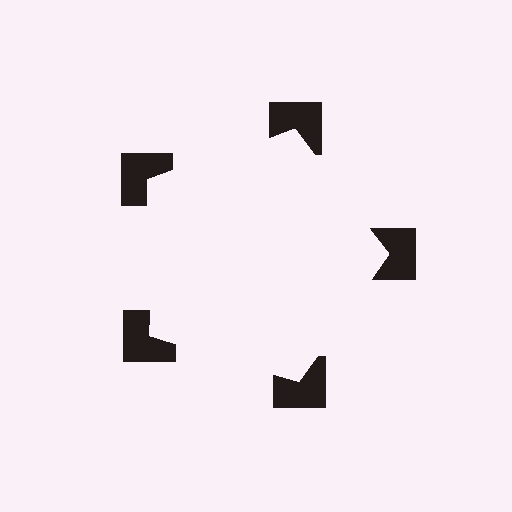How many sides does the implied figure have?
5 sides.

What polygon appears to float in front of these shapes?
An illusory pentagon — its edges are inferred from the aligned wedge cuts in the notched squares, not physically drawn.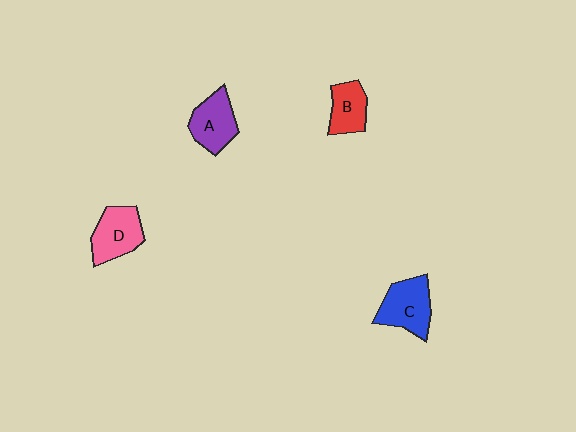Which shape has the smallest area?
Shape B (red).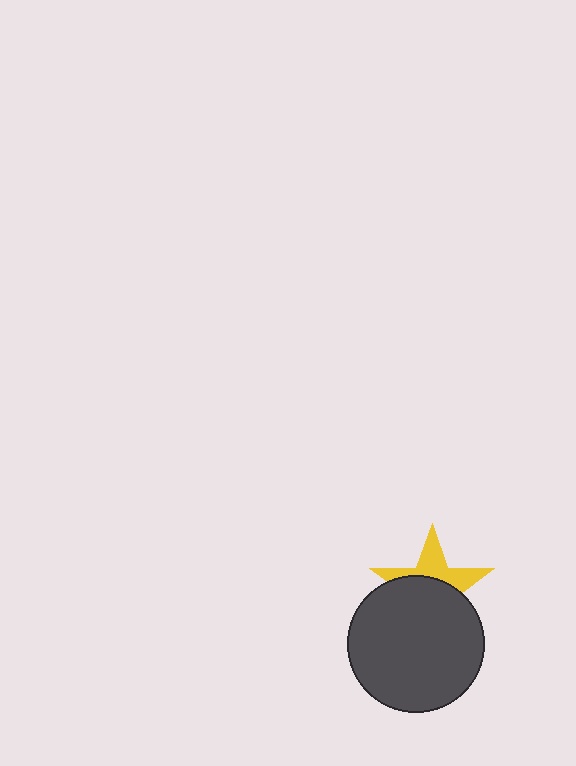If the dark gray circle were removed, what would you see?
You would see the complete yellow star.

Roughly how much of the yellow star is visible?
A small part of it is visible (roughly 42%).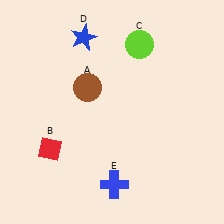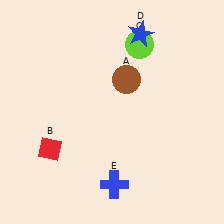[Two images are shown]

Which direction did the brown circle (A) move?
The brown circle (A) moved right.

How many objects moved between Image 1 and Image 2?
2 objects moved between the two images.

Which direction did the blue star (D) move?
The blue star (D) moved right.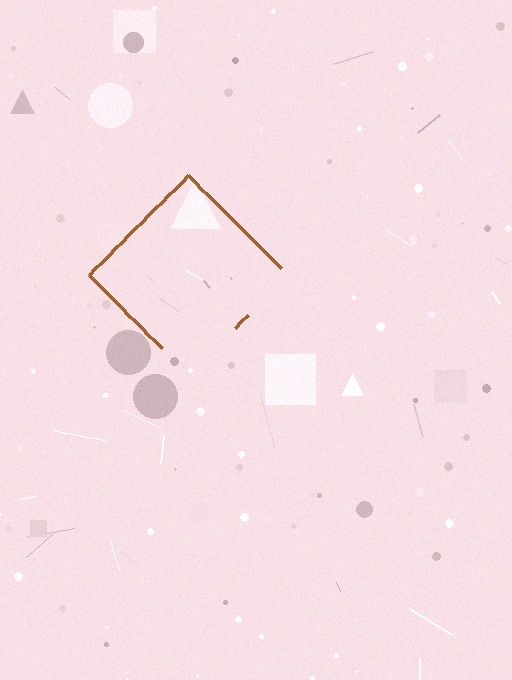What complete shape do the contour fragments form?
The contour fragments form a diamond.